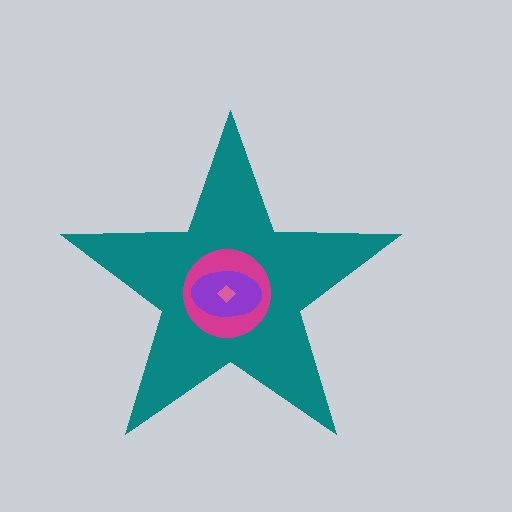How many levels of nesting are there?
4.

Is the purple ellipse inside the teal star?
Yes.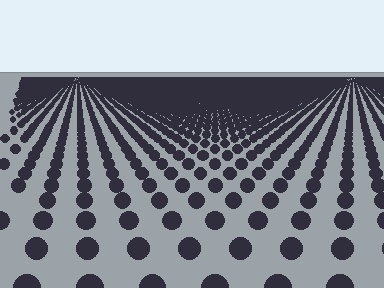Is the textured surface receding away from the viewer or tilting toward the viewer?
The surface is receding away from the viewer. Texture elements get smaller and denser toward the top.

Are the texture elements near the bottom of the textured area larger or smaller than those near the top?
Larger. Near the bottom, elements are closer to the viewer and appear at a bigger on-screen size.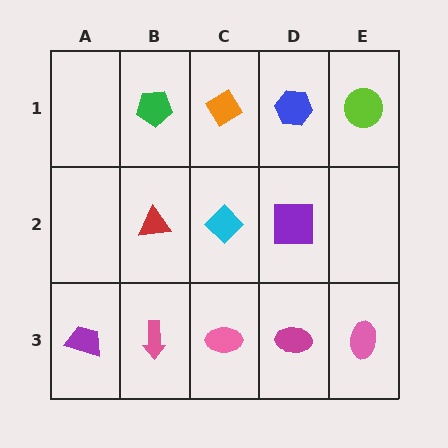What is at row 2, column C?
A cyan diamond.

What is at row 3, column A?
A purple trapezoid.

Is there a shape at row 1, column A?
No, that cell is empty.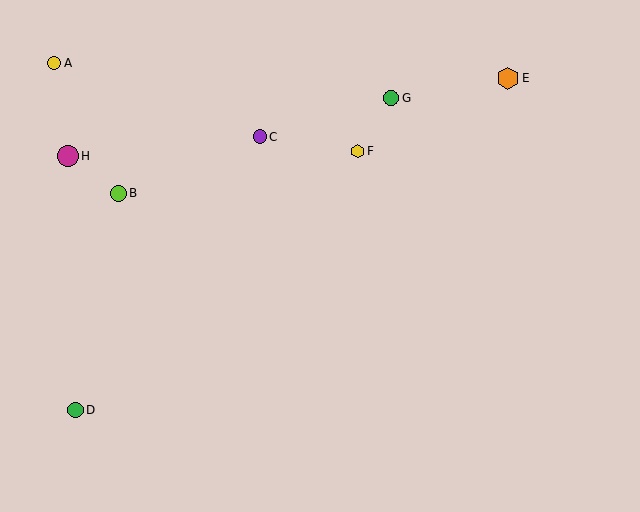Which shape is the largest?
The orange hexagon (labeled E) is the largest.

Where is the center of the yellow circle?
The center of the yellow circle is at (54, 63).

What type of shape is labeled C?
Shape C is a purple circle.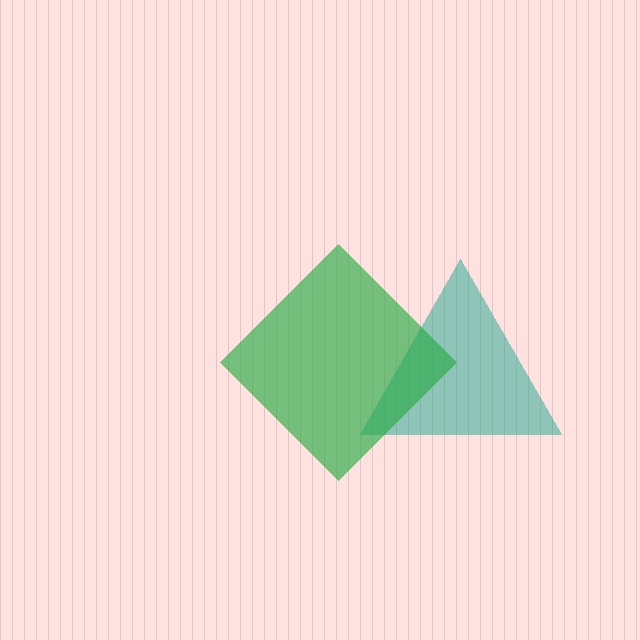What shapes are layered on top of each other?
The layered shapes are: a teal triangle, a green diamond.